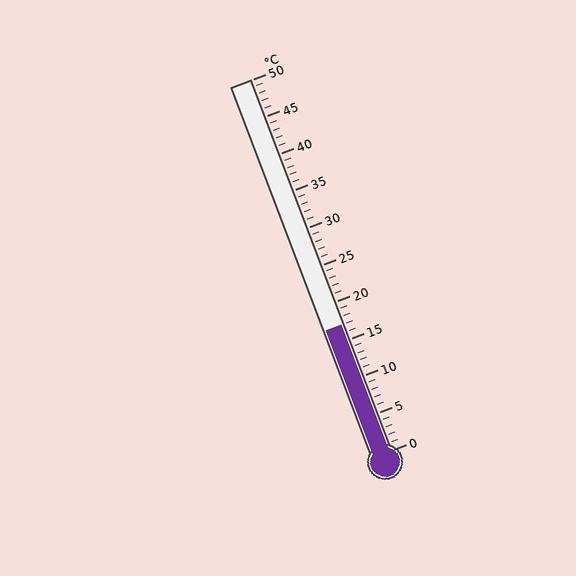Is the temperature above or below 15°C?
The temperature is above 15°C.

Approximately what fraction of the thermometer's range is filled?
The thermometer is filled to approximately 35% of its range.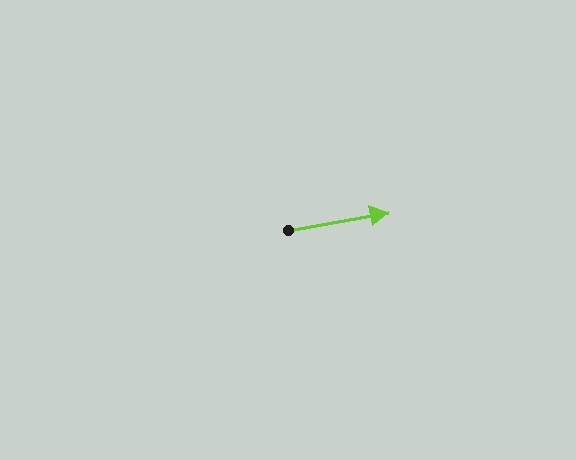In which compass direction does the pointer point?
East.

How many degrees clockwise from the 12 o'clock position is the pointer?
Approximately 80 degrees.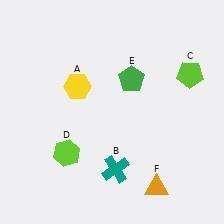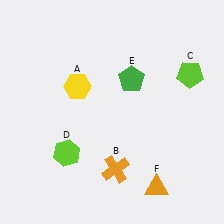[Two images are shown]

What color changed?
The cross (B) changed from teal in Image 1 to orange in Image 2.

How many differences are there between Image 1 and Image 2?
There is 1 difference between the two images.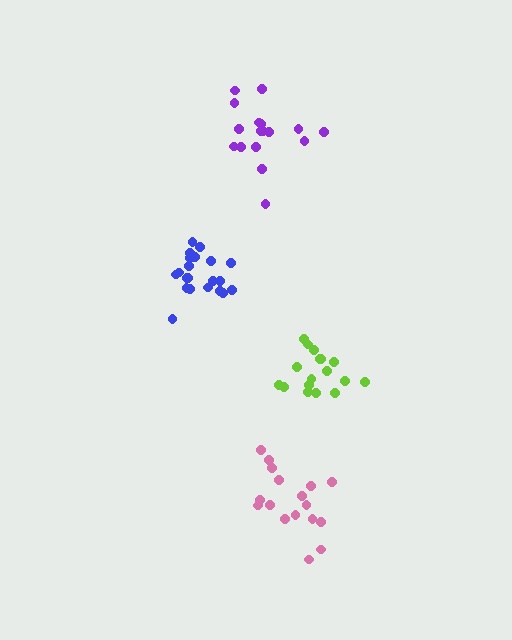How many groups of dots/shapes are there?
There are 4 groups.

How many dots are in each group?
Group 1: 17 dots, Group 2: 17 dots, Group 3: 17 dots, Group 4: 21 dots (72 total).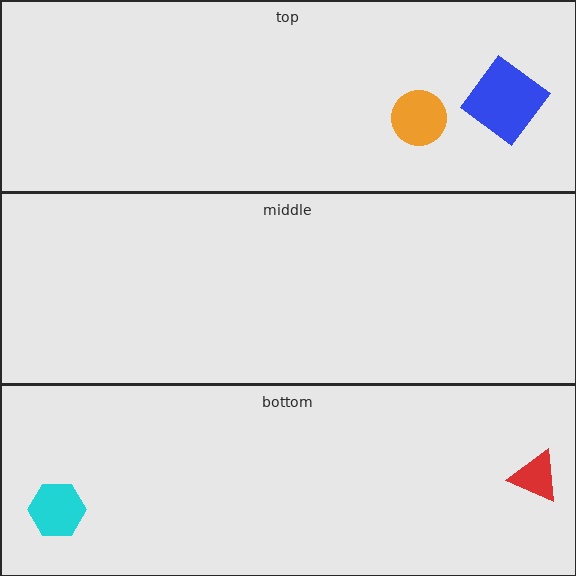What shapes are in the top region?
The blue diamond, the orange circle.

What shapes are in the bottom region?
The red triangle, the cyan hexagon.